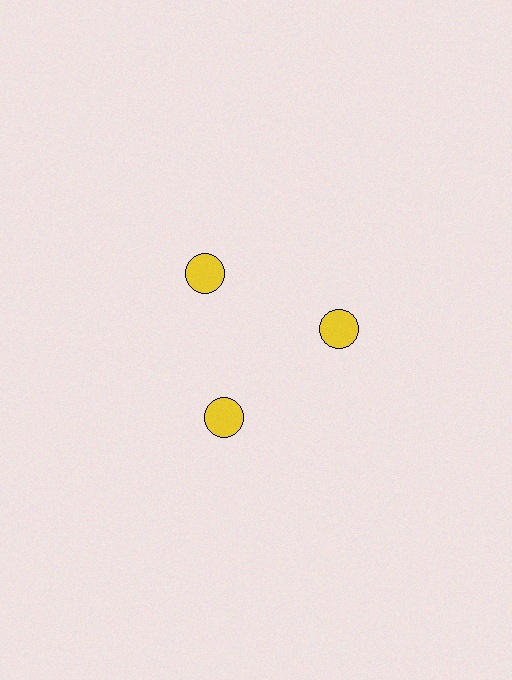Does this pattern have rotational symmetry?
Yes, this pattern has 3-fold rotational symmetry. It looks the same after rotating 120 degrees around the center.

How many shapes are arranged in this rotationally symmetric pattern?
There are 3 shapes, arranged in 3 groups of 1.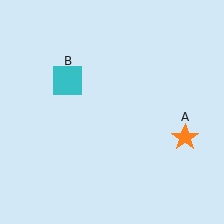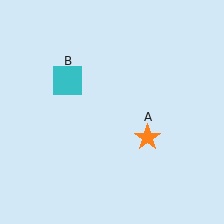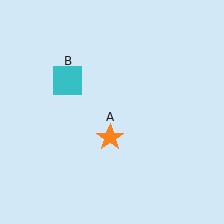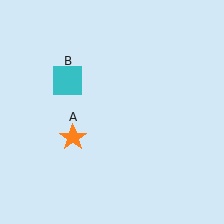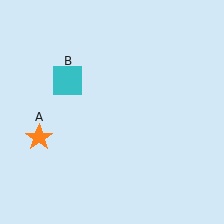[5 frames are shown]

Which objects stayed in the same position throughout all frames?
Cyan square (object B) remained stationary.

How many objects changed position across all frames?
1 object changed position: orange star (object A).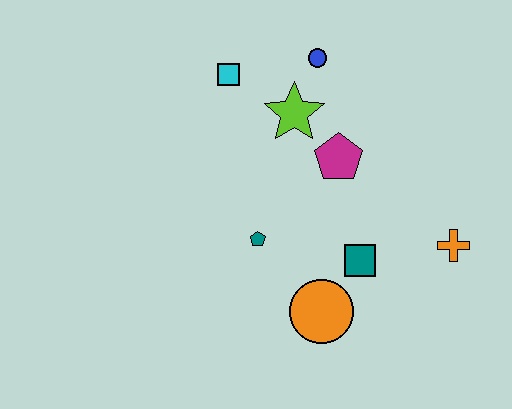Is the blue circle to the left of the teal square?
Yes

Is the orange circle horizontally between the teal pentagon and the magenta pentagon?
Yes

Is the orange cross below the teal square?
No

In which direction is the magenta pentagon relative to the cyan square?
The magenta pentagon is to the right of the cyan square.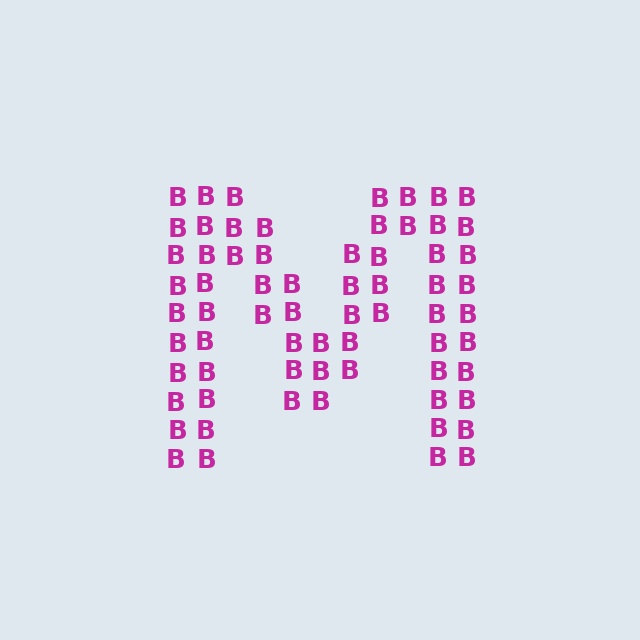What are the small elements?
The small elements are letter B's.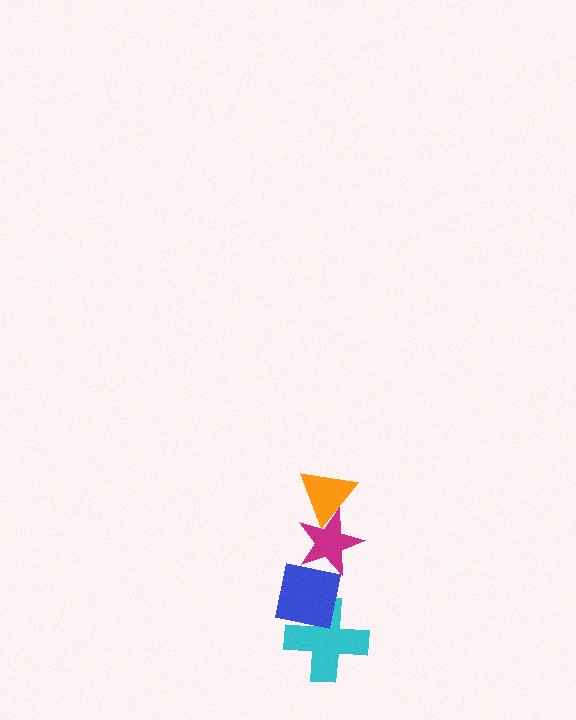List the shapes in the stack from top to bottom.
From top to bottom: the orange triangle, the magenta star, the blue square, the cyan cross.